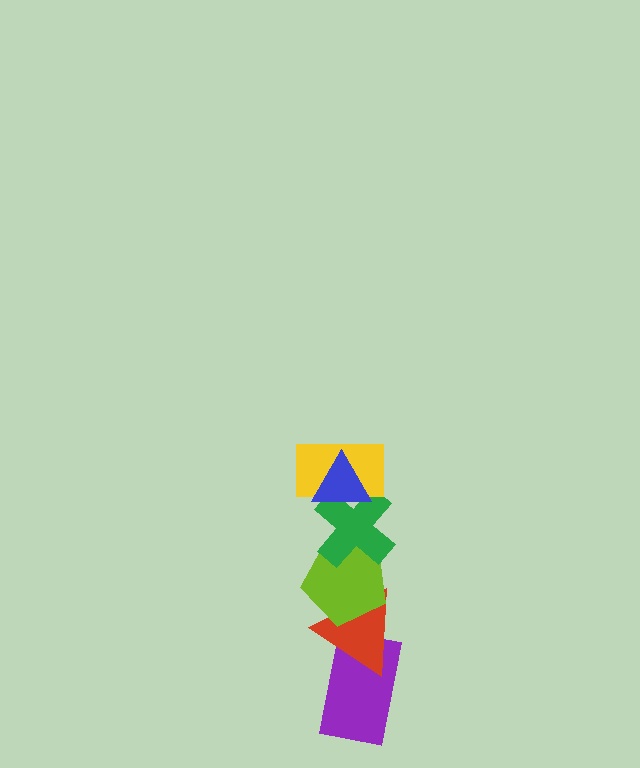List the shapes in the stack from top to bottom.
From top to bottom: the blue triangle, the yellow rectangle, the green cross, the lime pentagon, the red triangle, the purple rectangle.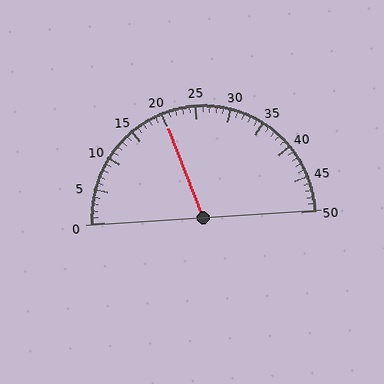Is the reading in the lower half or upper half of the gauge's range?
The reading is in the lower half of the range (0 to 50).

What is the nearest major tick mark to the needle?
The nearest major tick mark is 20.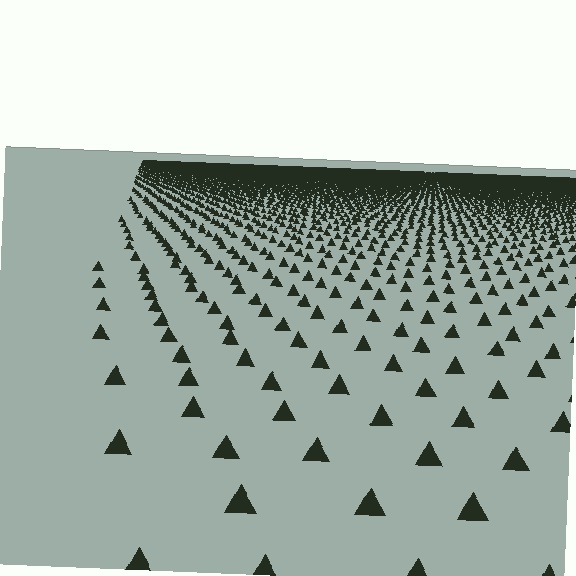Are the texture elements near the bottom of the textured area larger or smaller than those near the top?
Larger. Near the bottom, elements are closer to the viewer and appear at a bigger on-screen size.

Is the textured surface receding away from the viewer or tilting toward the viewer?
The surface is receding away from the viewer. Texture elements get smaller and denser toward the top.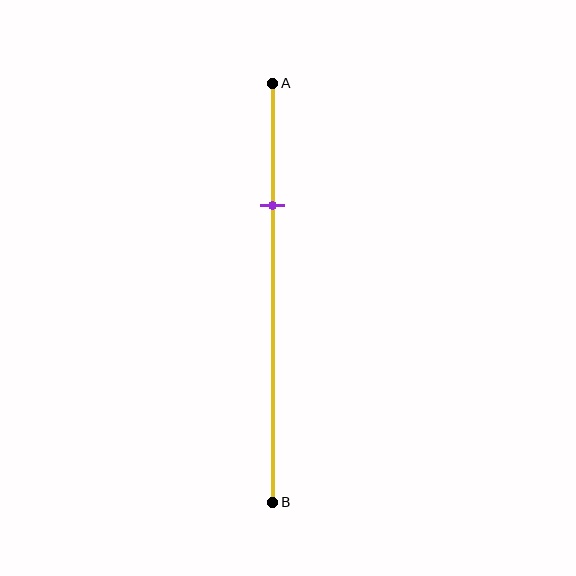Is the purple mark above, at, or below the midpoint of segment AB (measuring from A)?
The purple mark is above the midpoint of segment AB.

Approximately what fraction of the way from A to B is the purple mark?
The purple mark is approximately 30% of the way from A to B.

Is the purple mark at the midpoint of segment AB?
No, the mark is at about 30% from A, not at the 50% midpoint.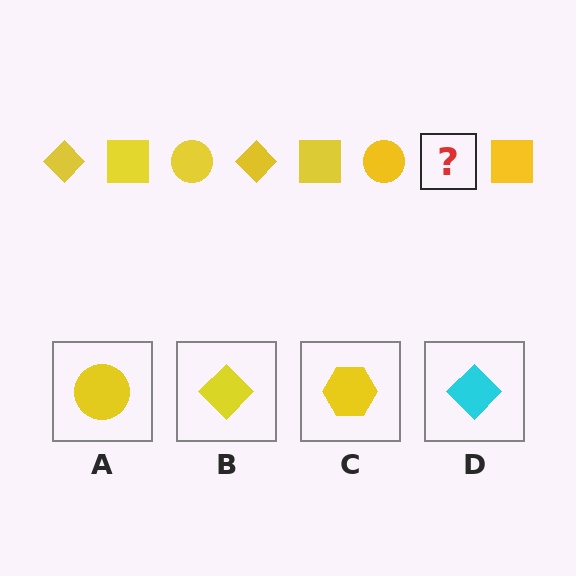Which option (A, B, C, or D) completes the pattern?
B.